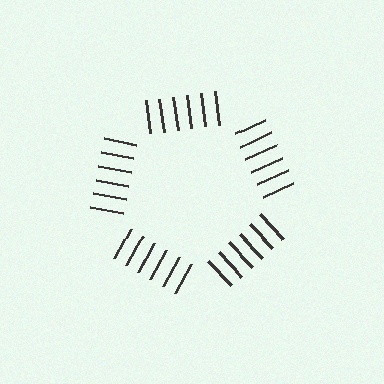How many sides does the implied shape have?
5 sides — the line-ends trace a pentagon.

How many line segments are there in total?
30 — 6 along each of the 5 edges.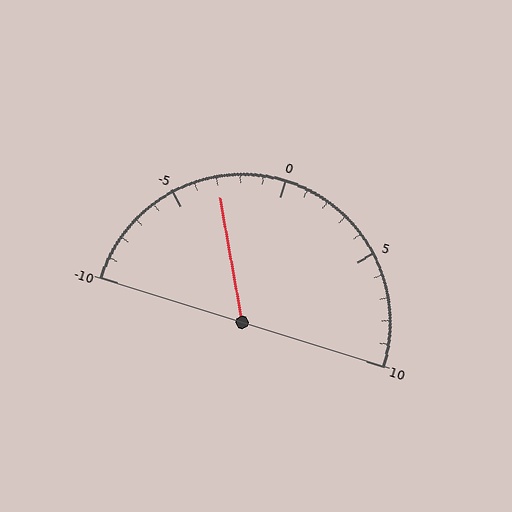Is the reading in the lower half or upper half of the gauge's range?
The reading is in the lower half of the range (-10 to 10).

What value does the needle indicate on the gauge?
The needle indicates approximately -3.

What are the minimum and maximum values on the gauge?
The gauge ranges from -10 to 10.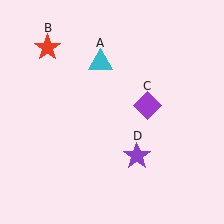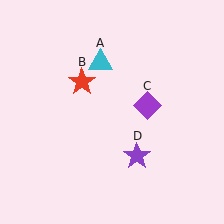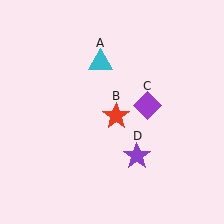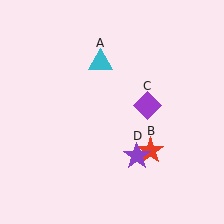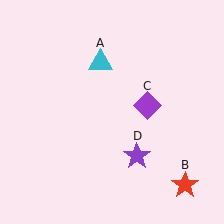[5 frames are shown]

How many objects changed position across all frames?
1 object changed position: red star (object B).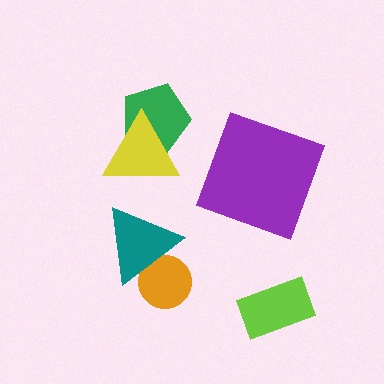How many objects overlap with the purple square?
0 objects overlap with the purple square.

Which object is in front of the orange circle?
The teal triangle is in front of the orange circle.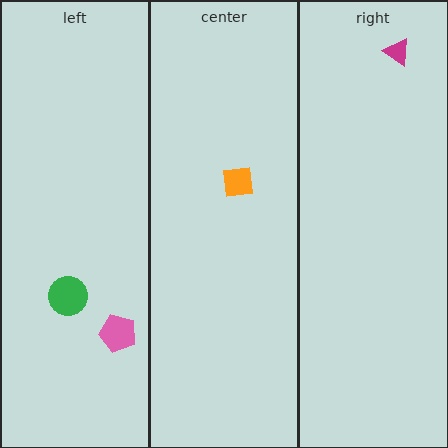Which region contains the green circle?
The left region.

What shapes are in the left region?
The pink pentagon, the green circle.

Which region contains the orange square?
The center region.